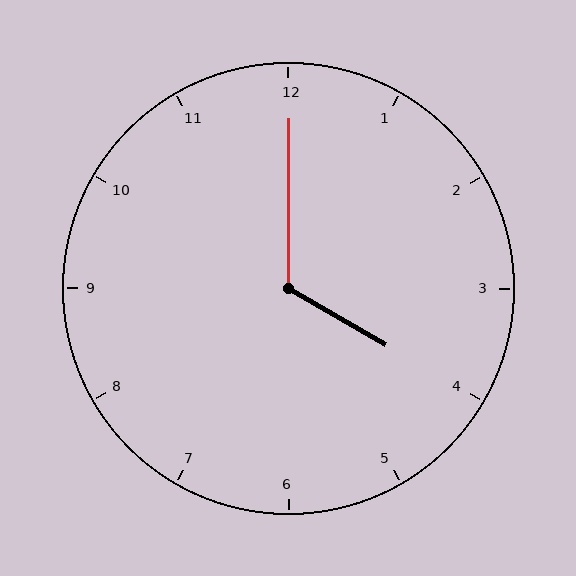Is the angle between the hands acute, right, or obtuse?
It is obtuse.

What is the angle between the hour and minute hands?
Approximately 120 degrees.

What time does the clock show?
4:00.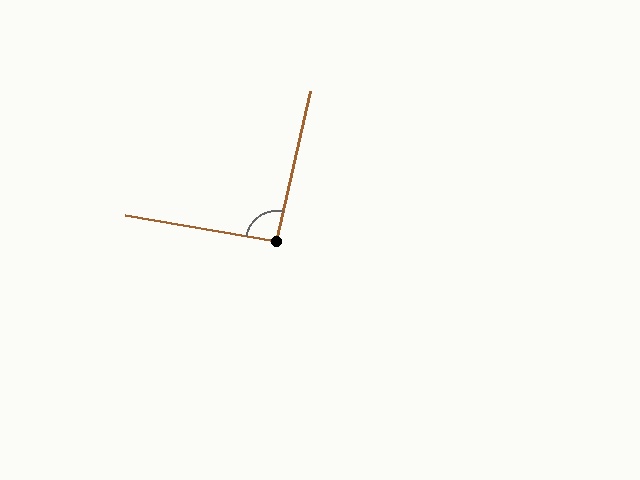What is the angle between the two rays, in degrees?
Approximately 93 degrees.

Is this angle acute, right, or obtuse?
It is approximately a right angle.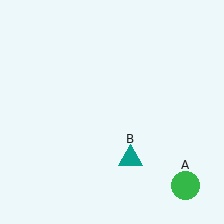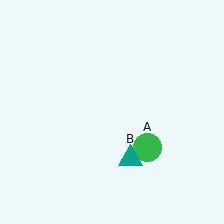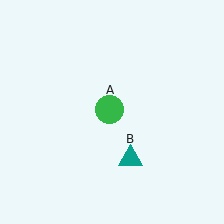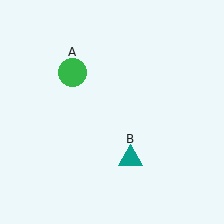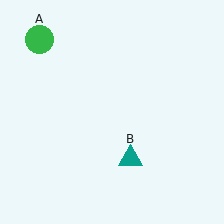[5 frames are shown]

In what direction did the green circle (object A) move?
The green circle (object A) moved up and to the left.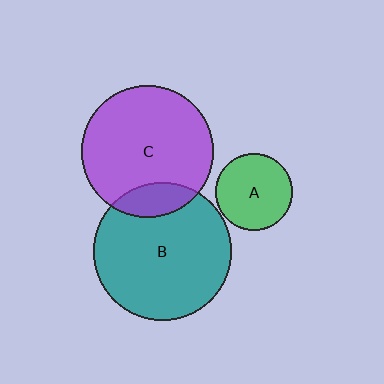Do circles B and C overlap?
Yes.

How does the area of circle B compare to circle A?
Approximately 3.2 times.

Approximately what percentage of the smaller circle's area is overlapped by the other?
Approximately 15%.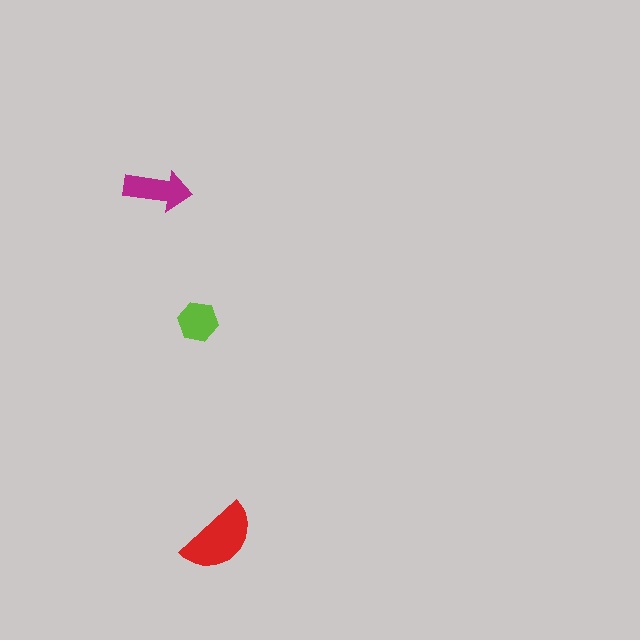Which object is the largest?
The red semicircle.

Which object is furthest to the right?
The red semicircle is rightmost.